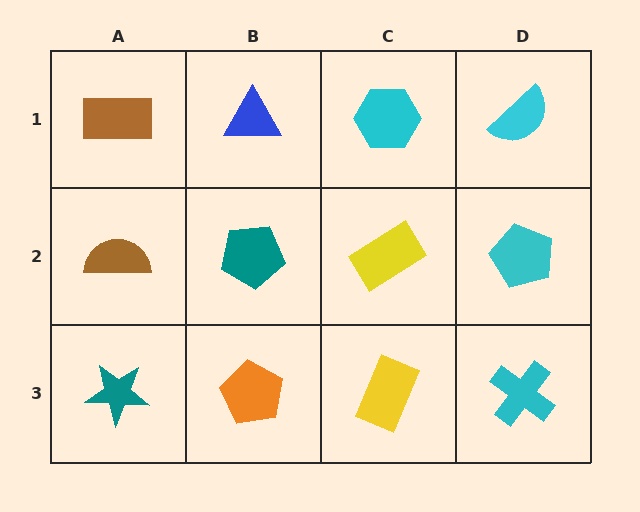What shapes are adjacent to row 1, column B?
A teal pentagon (row 2, column B), a brown rectangle (row 1, column A), a cyan hexagon (row 1, column C).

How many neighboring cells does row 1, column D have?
2.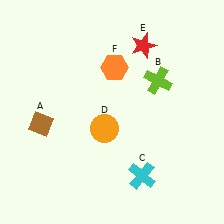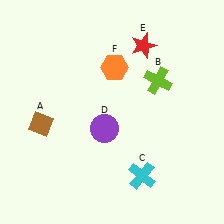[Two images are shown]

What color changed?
The circle (D) changed from orange in Image 1 to purple in Image 2.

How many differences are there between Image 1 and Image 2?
There is 1 difference between the two images.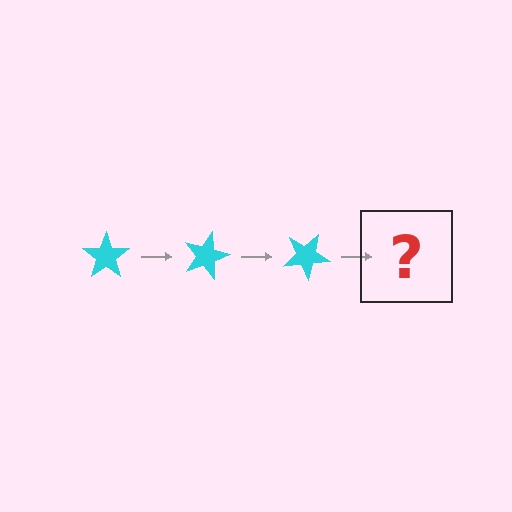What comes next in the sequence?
The next element should be a cyan star rotated 45 degrees.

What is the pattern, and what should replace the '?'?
The pattern is that the star rotates 15 degrees each step. The '?' should be a cyan star rotated 45 degrees.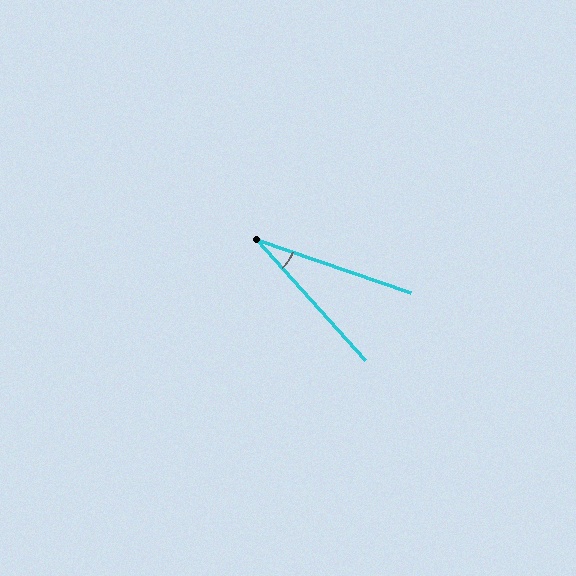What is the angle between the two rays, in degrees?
Approximately 29 degrees.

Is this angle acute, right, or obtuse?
It is acute.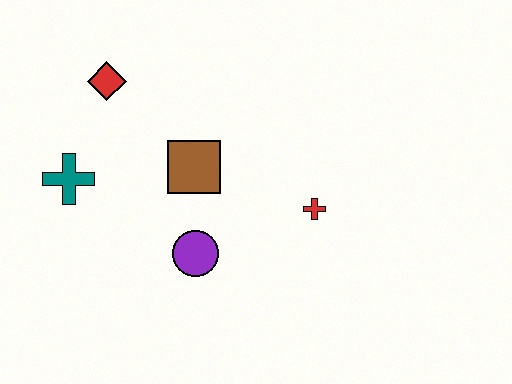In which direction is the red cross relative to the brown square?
The red cross is to the right of the brown square.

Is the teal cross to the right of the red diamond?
No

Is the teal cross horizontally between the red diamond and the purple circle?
No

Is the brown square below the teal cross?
No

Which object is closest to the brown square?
The purple circle is closest to the brown square.